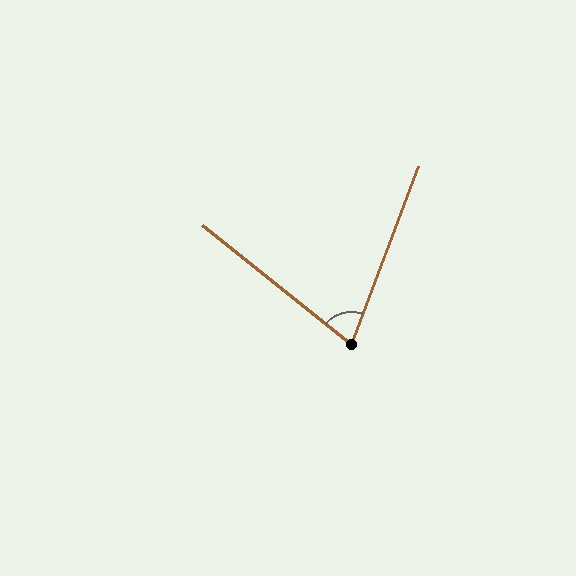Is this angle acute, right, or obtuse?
It is acute.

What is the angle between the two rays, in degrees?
Approximately 72 degrees.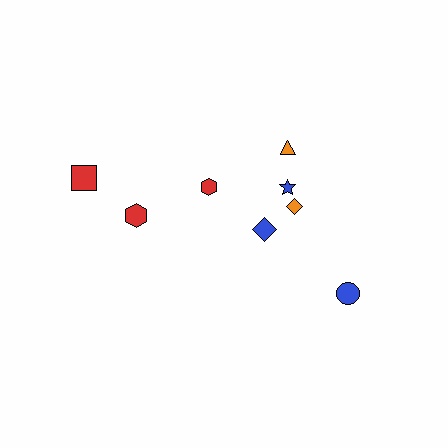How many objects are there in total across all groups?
There are 8 objects.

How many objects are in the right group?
There are 5 objects.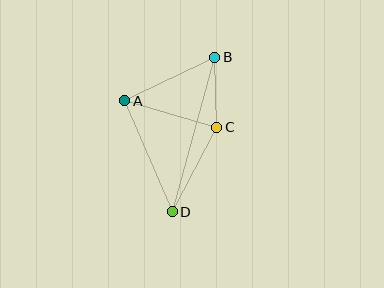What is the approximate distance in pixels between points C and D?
The distance between C and D is approximately 95 pixels.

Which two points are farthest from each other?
Points B and D are farthest from each other.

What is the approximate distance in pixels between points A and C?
The distance between A and C is approximately 96 pixels.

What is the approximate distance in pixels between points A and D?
The distance between A and D is approximately 121 pixels.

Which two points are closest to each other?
Points B and C are closest to each other.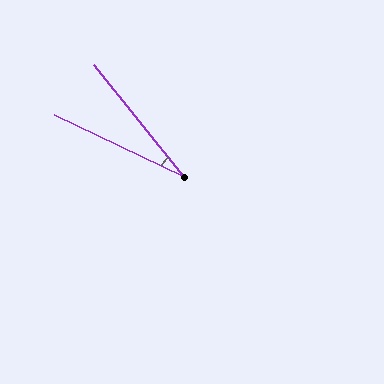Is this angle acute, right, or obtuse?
It is acute.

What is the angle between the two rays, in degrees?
Approximately 26 degrees.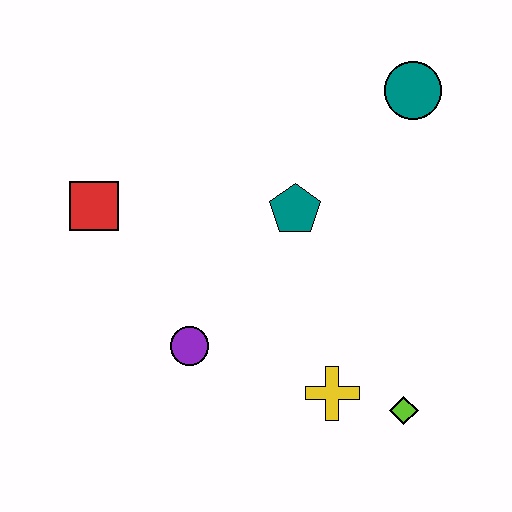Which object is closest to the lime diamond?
The yellow cross is closest to the lime diamond.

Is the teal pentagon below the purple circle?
No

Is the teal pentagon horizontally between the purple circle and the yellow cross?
Yes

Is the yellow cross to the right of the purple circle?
Yes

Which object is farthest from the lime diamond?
The red square is farthest from the lime diamond.